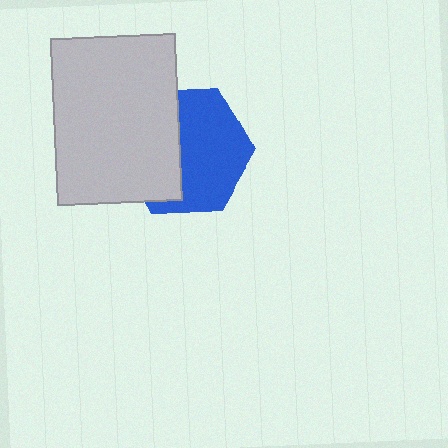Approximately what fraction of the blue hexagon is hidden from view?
Roughly 43% of the blue hexagon is hidden behind the light gray rectangle.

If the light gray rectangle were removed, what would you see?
You would see the complete blue hexagon.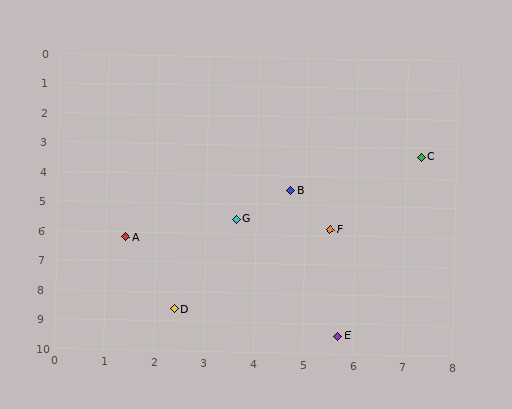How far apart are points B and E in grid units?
Points B and E are about 5.0 grid units apart.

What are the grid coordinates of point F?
Point F is at approximately (5.5, 5.8).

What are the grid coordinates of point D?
Point D is at approximately (2.4, 8.6).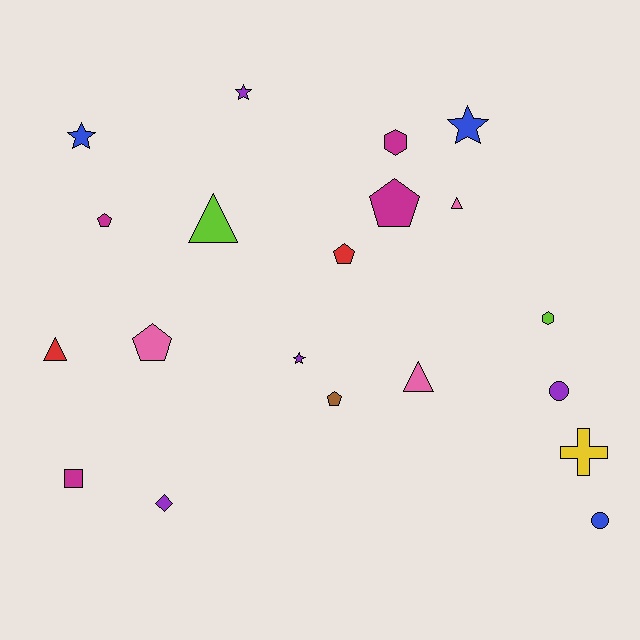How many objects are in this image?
There are 20 objects.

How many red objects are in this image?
There are 2 red objects.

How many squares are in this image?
There is 1 square.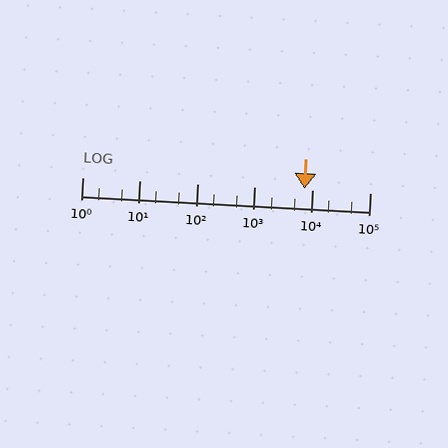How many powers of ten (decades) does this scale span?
The scale spans 5 decades, from 1 to 100000.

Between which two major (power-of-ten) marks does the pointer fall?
The pointer is between 1000 and 10000.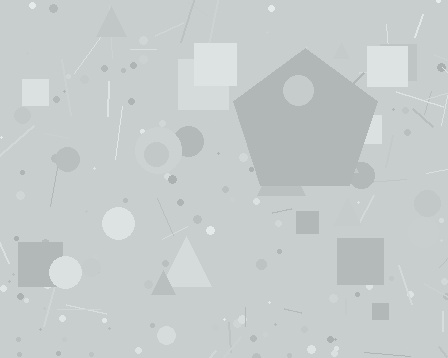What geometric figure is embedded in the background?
A pentagon is embedded in the background.